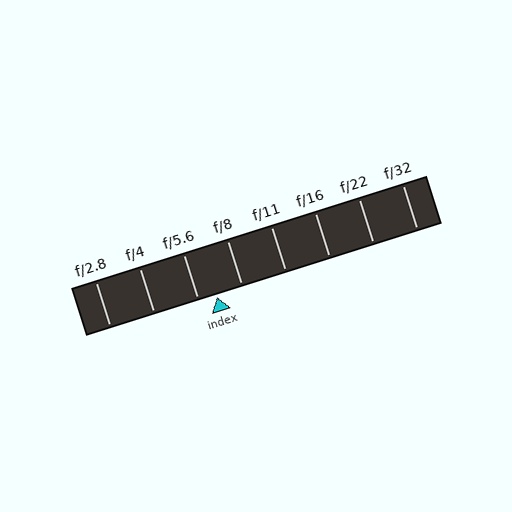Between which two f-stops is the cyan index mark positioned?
The index mark is between f/5.6 and f/8.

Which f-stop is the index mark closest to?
The index mark is closest to f/5.6.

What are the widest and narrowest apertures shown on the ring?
The widest aperture shown is f/2.8 and the narrowest is f/32.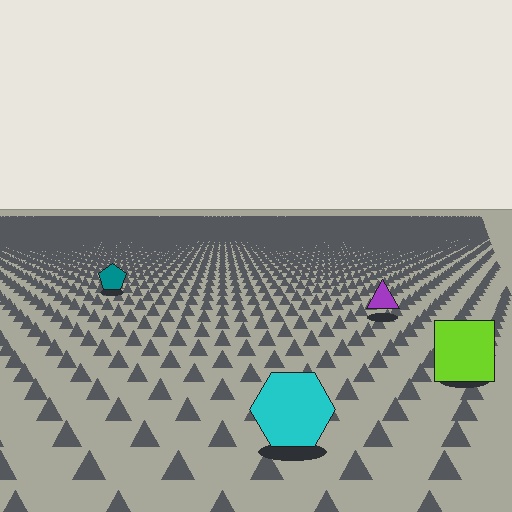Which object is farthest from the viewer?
The teal pentagon is farthest from the viewer. It appears smaller and the ground texture around it is denser.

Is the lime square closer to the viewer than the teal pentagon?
Yes. The lime square is closer — you can tell from the texture gradient: the ground texture is coarser near it.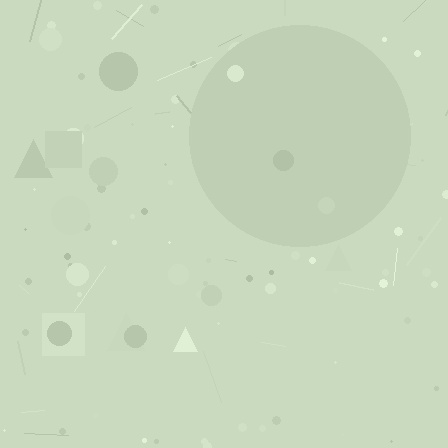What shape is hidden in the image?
A circle is hidden in the image.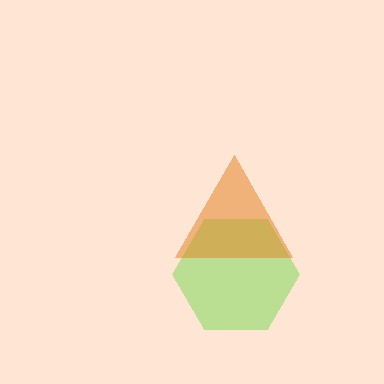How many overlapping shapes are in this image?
There are 2 overlapping shapes in the image.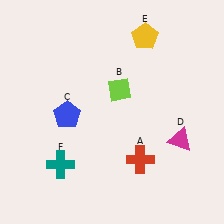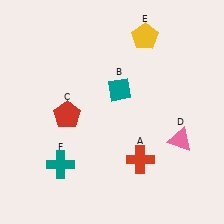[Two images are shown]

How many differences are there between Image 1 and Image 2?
There are 3 differences between the two images.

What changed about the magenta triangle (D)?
In Image 1, D is magenta. In Image 2, it changed to pink.